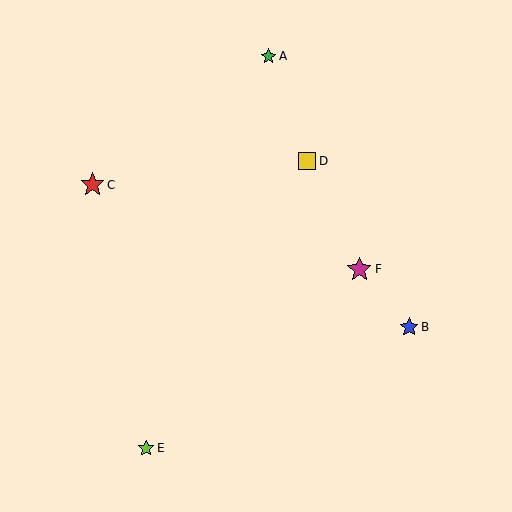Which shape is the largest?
The magenta star (labeled F) is the largest.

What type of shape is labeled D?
Shape D is a yellow square.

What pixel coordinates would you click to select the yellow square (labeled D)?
Click at (307, 161) to select the yellow square D.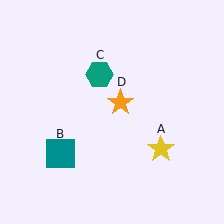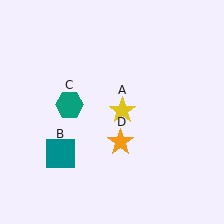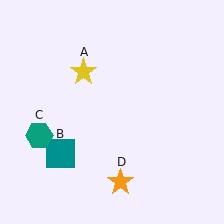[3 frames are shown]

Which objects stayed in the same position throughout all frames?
Teal square (object B) remained stationary.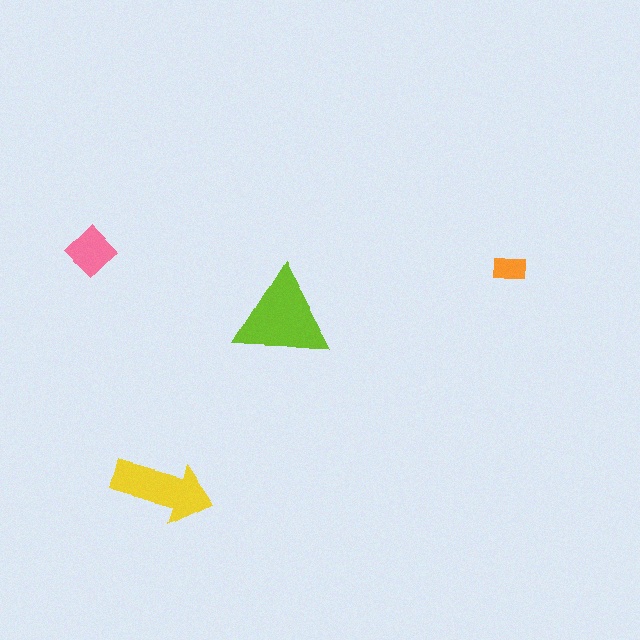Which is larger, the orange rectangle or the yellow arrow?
The yellow arrow.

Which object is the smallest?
The orange rectangle.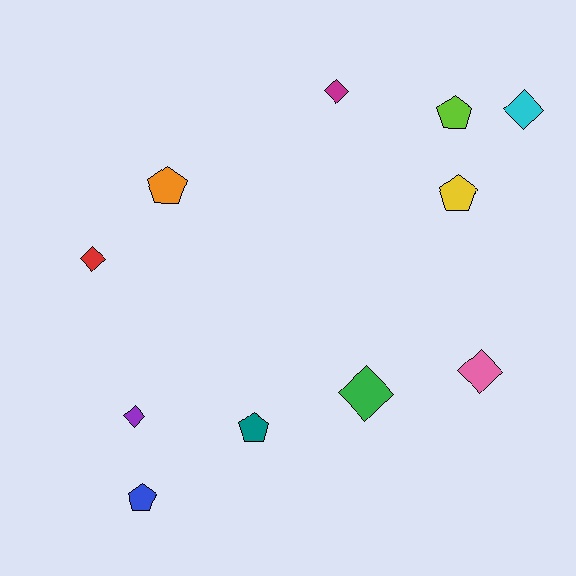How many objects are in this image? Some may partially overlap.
There are 11 objects.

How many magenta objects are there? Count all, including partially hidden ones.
There is 1 magenta object.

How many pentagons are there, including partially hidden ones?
There are 5 pentagons.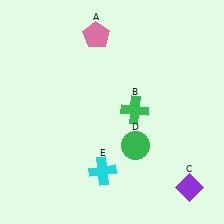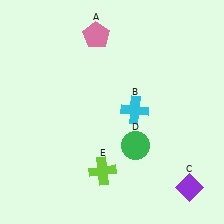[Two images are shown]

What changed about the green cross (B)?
In Image 1, B is green. In Image 2, it changed to cyan.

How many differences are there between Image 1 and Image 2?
There are 2 differences between the two images.